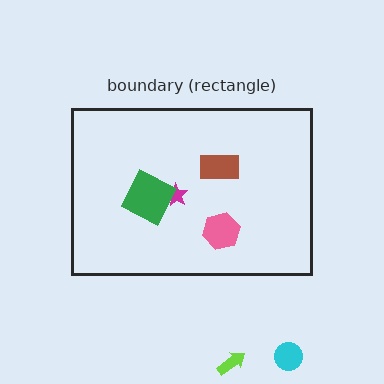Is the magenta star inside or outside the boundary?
Inside.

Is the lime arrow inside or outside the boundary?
Outside.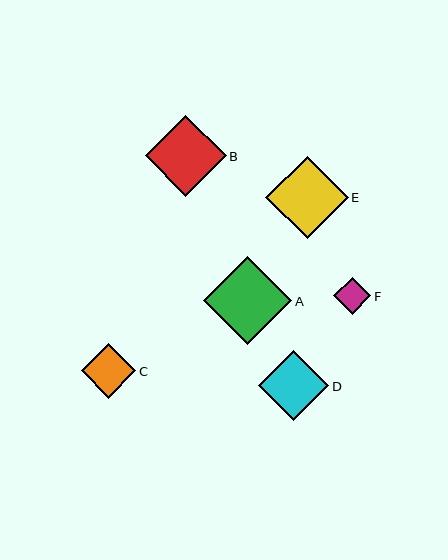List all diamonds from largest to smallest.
From largest to smallest: A, E, B, D, C, F.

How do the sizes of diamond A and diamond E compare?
Diamond A and diamond E are approximately the same size.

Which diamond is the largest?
Diamond A is the largest with a size of approximately 88 pixels.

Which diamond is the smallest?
Diamond F is the smallest with a size of approximately 37 pixels.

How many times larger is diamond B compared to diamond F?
Diamond B is approximately 2.2 times the size of diamond F.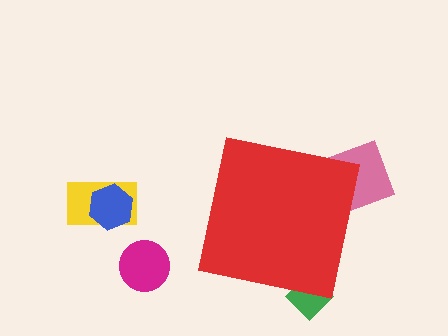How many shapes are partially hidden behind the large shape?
2 shapes are partially hidden.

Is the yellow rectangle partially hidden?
No, the yellow rectangle is fully visible.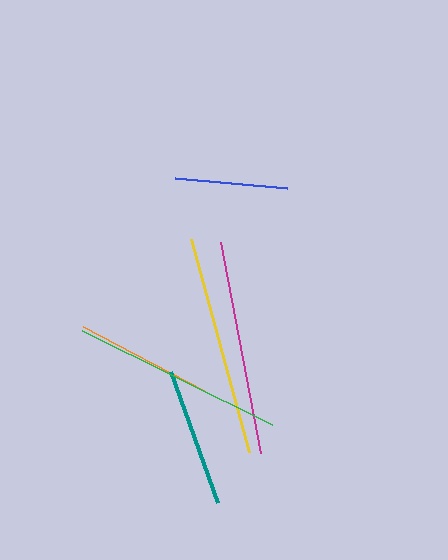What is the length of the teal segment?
The teal segment is approximately 139 pixels long.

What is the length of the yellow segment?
The yellow segment is approximately 220 pixels long.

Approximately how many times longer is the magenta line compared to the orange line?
The magenta line is approximately 1.6 times the length of the orange line.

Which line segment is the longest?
The yellow line is the longest at approximately 220 pixels.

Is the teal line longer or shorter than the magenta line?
The magenta line is longer than the teal line.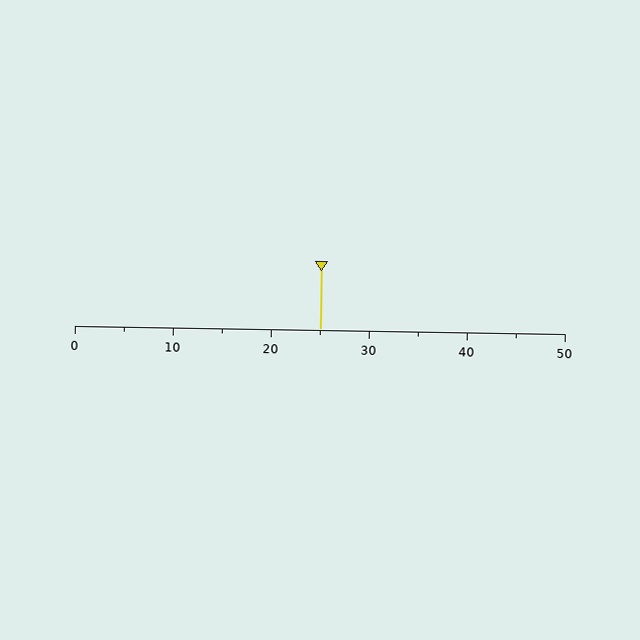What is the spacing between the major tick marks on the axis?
The major ticks are spaced 10 apart.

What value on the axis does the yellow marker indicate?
The marker indicates approximately 25.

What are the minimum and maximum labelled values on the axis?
The axis runs from 0 to 50.